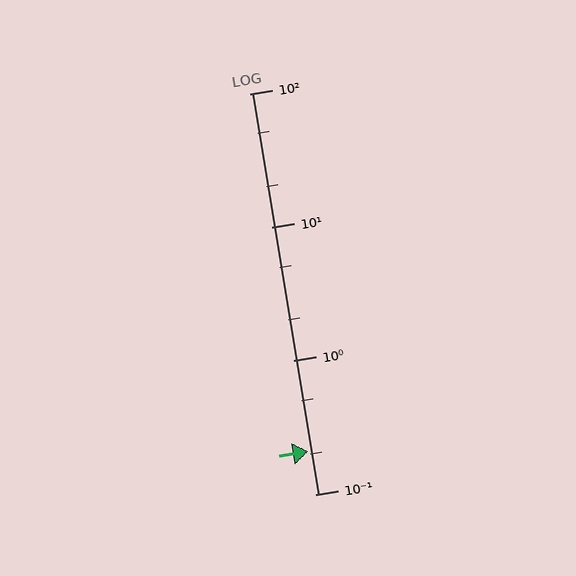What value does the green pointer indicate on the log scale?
The pointer indicates approximately 0.21.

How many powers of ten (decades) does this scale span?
The scale spans 3 decades, from 0.1 to 100.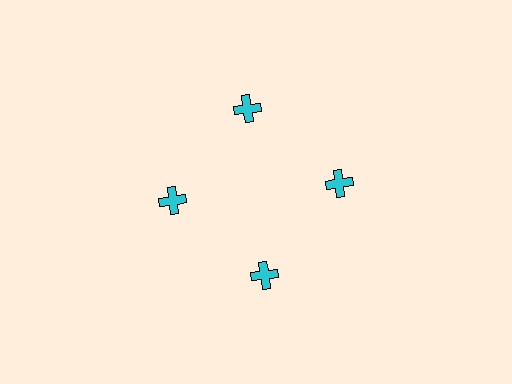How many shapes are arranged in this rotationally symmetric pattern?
There are 4 shapes, arranged in 4 groups of 1.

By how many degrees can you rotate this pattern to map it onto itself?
The pattern maps onto itself every 90 degrees of rotation.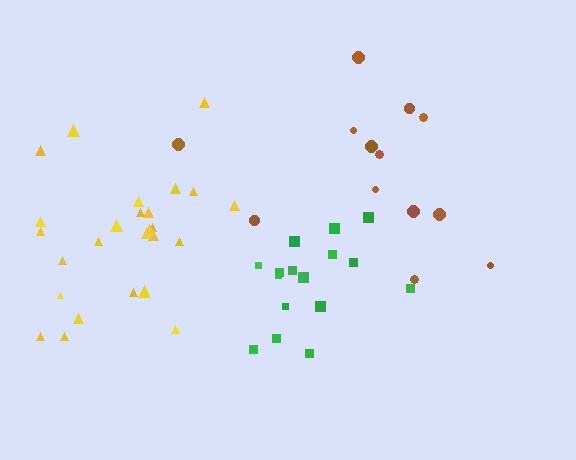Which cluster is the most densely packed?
Green.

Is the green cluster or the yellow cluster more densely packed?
Green.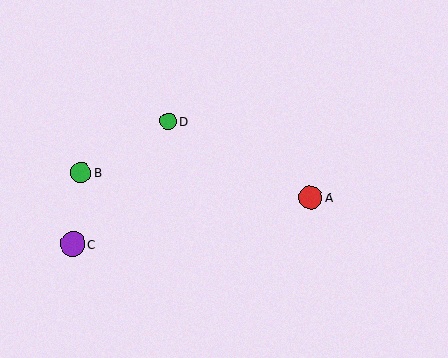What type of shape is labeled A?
Shape A is a red circle.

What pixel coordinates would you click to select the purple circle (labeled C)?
Click at (73, 244) to select the purple circle C.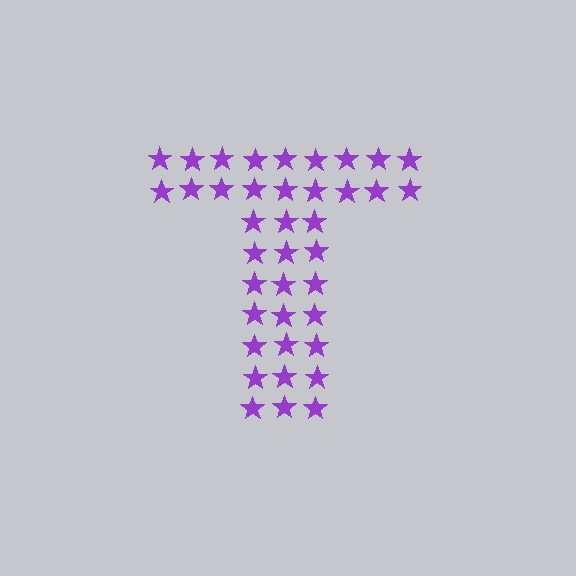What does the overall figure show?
The overall figure shows the letter T.